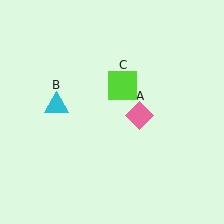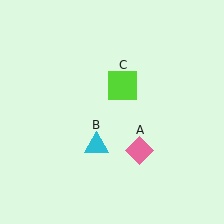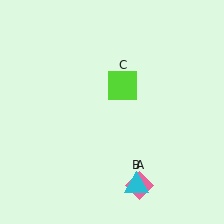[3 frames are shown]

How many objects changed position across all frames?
2 objects changed position: pink diamond (object A), cyan triangle (object B).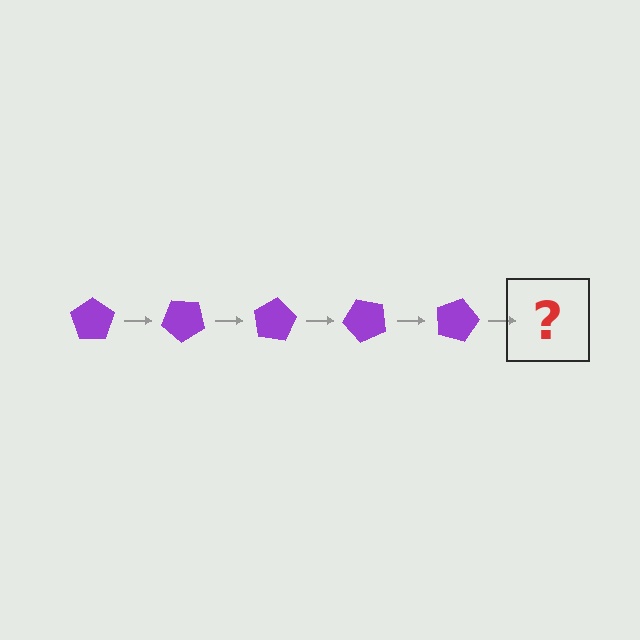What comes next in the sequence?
The next element should be a purple pentagon rotated 200 degrees.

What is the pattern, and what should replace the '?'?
The pattern is that the pentagon rotates 40 degrees each step. The '?' should be a purple pentagon rotated 200 degrees.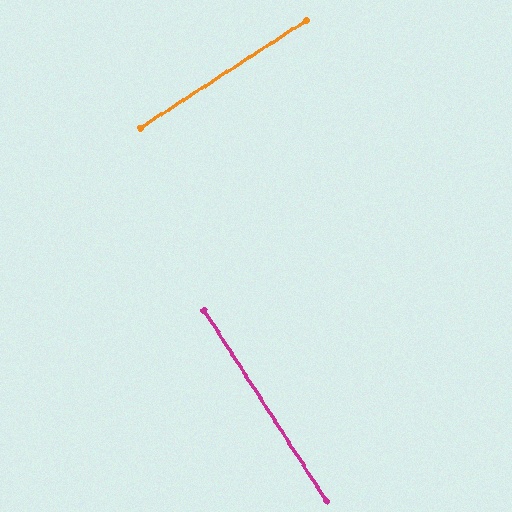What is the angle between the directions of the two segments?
Approximately 90 degrees.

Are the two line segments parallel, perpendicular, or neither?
Perpendicular — they meet at approximately 90°.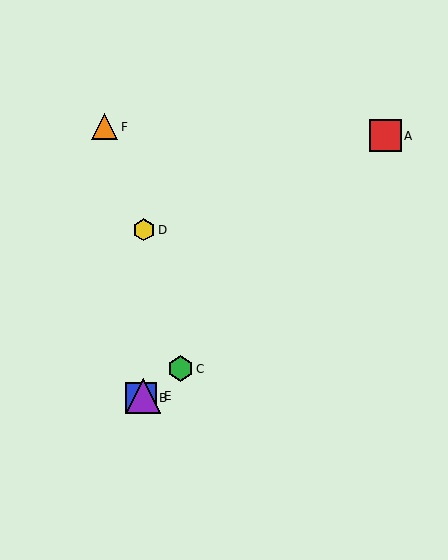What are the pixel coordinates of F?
Object F is at (105, 127).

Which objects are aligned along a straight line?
Objects B, C, E are aligned along a straight line.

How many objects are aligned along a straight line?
3 objects (B, C, E) are aligned along a straight line.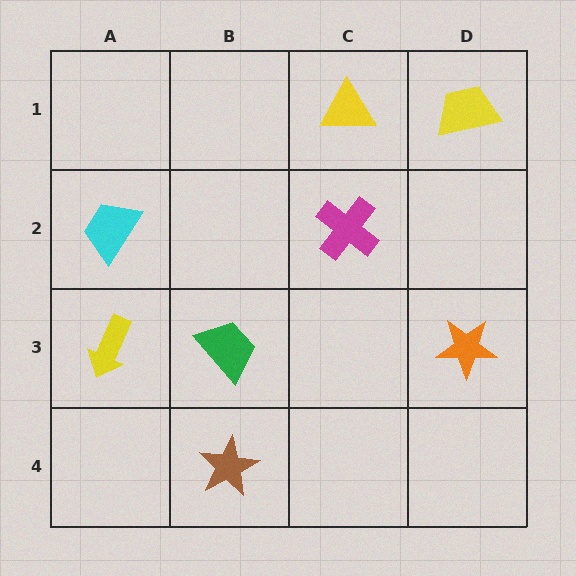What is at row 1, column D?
A yellow trapezoid.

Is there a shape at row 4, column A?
No, that cell is empty.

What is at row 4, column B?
A brown star.